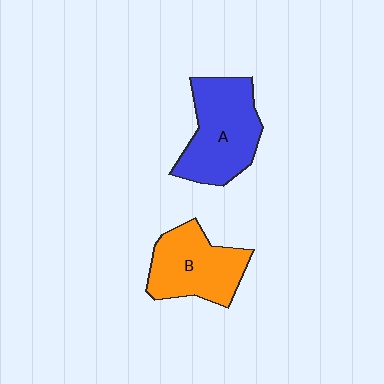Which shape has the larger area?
Shape A (blue).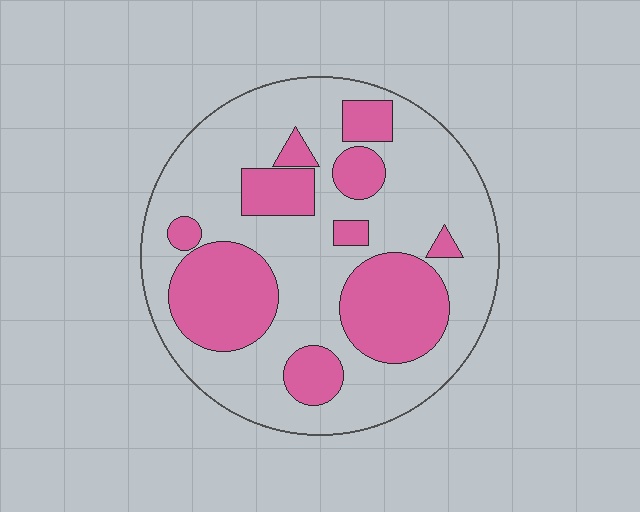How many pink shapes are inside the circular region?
10.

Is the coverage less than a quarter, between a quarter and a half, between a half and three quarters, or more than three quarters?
Between a quarter and a half.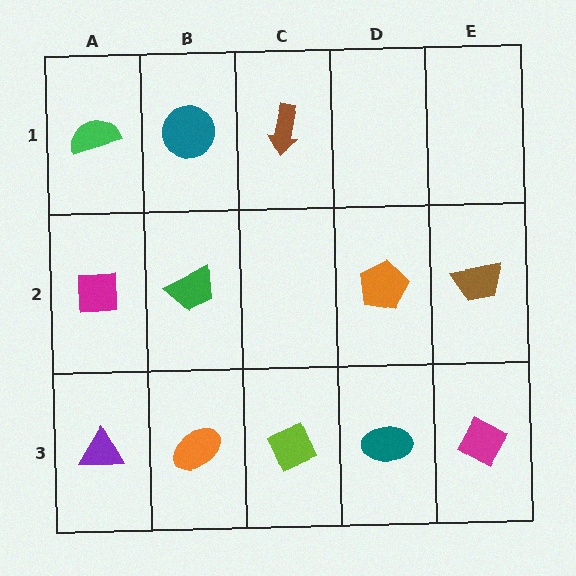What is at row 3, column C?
A lime diamond.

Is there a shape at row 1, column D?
No, that cell is empty.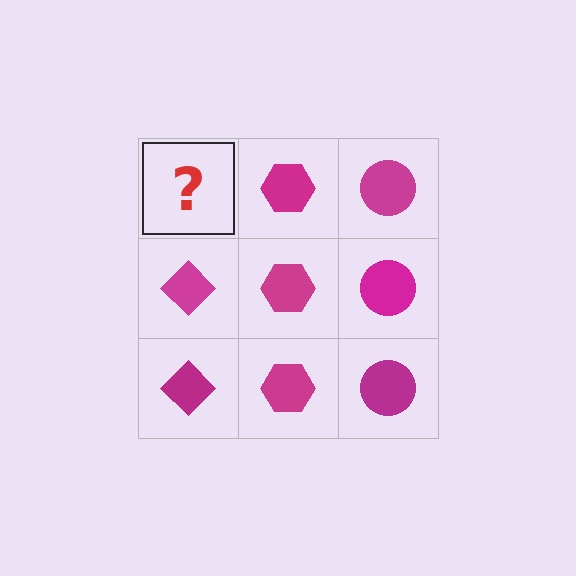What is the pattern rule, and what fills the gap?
The rule is that each column has a consistent shape. The gap should be filled with a magenta diamond.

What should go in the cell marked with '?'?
The missing cell should contain a magenta diamond.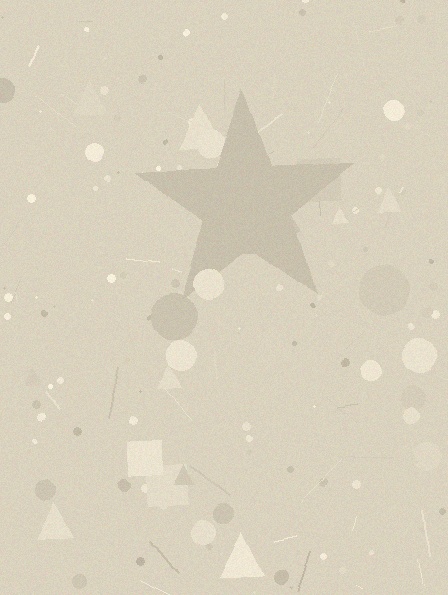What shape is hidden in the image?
A star is hidden in the image.